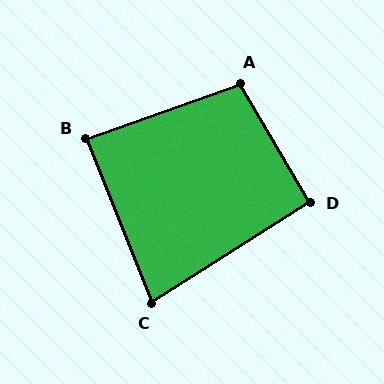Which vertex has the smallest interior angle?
C, at approximately 79 degrees.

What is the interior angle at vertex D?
Approximately 92 degrees (approximately right).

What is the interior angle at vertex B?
Approximately 88 degrees (approximately right).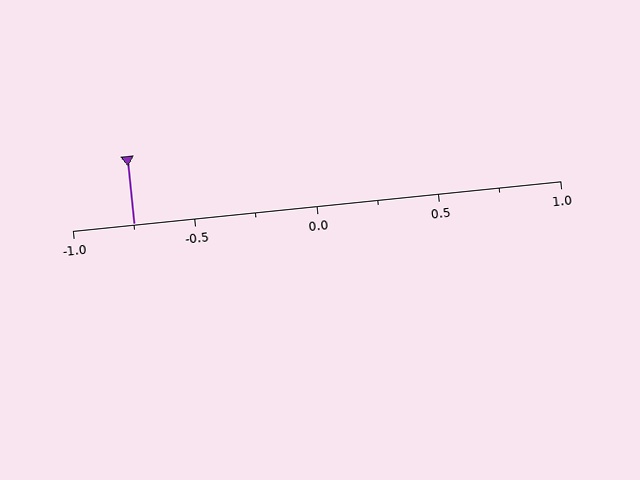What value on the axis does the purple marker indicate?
The marker indicates approximately -0.75.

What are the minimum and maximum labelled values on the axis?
The axis runs from -1.0 to 1.0.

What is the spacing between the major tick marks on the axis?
The major ticks are spaced 0.5 apart.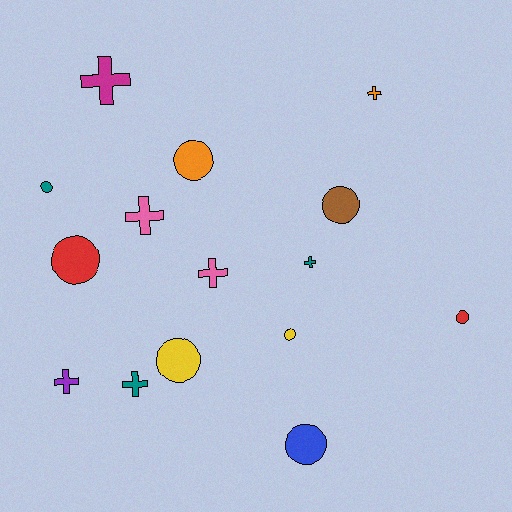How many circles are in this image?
There are 8 circles.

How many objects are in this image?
There are 15 objects.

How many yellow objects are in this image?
There are 2 yellow objects.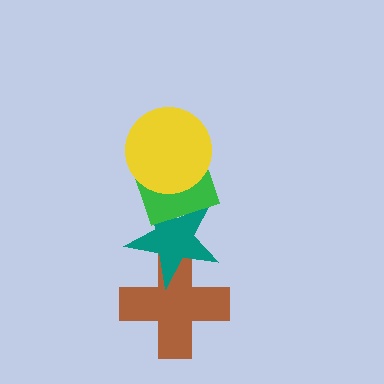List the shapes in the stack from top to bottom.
From top to bottom: the yellow circle, the green diamond, the teal star, the brown cross.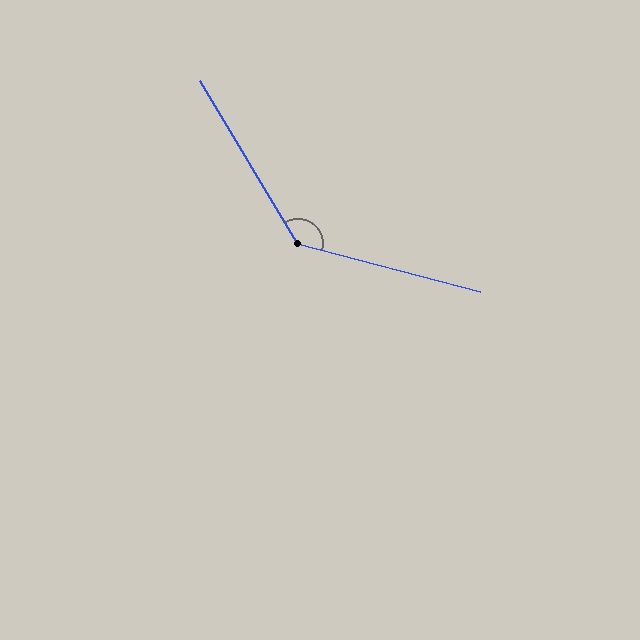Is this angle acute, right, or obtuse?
It is obtuse.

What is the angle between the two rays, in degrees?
Approximately 136 degrees.